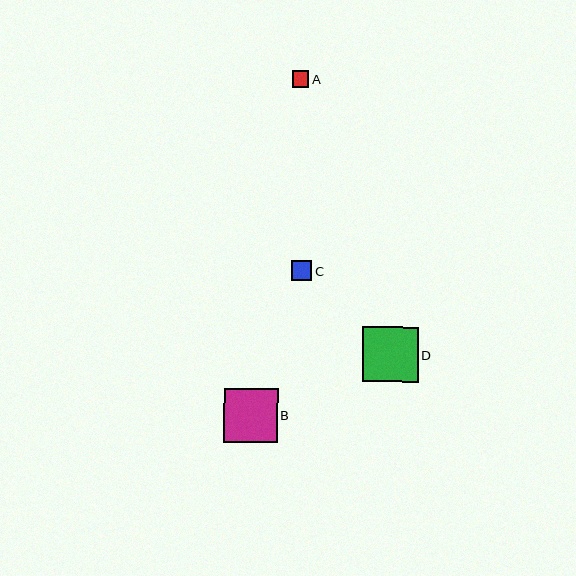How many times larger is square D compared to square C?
Square D is approximately 2.8 times the size of square C.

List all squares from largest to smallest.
From largest to smallest: D, B, C, A.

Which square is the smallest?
Square A is the smallest with a size of approximately 17 pixels.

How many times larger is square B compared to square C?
Square B is approximately 2.7 times the size of square C.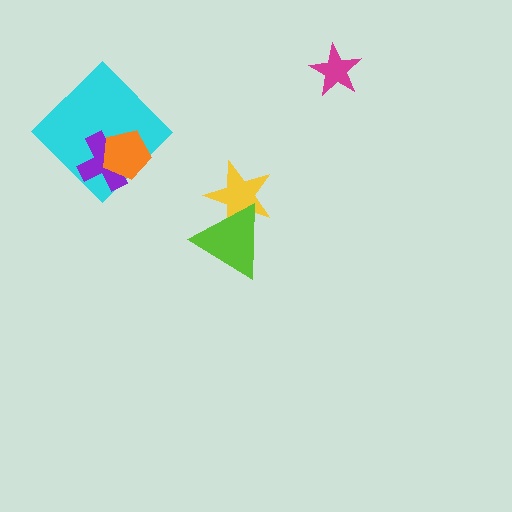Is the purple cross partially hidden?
Yes, it is partially covered by another shape.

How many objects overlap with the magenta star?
0 objects overlap with the magenta star.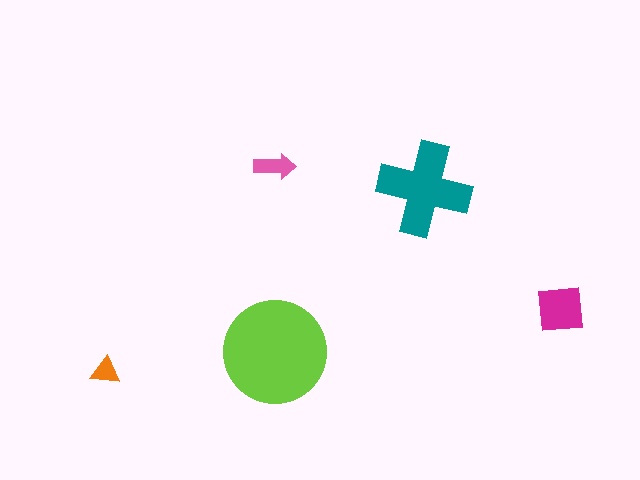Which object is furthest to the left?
The orange triangle is leftmost.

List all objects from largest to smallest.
The lime circle, the teal cross, the magenta square, the pink arrow, the orange triangle.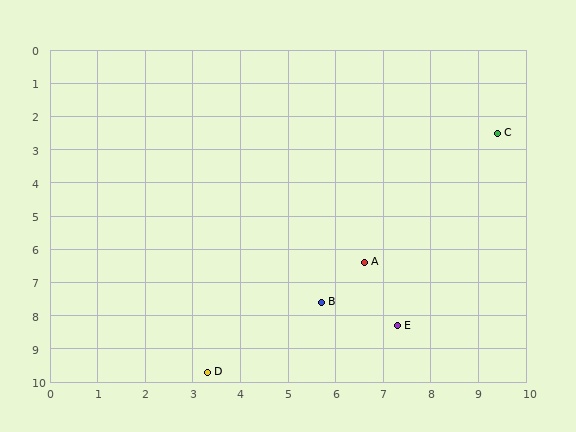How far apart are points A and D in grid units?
Points A and D are about 4.7 grid units apart.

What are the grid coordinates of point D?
Point D is at approximately (3.3, 9.7).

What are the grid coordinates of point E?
Point E is at approximately (7.3, 8.3).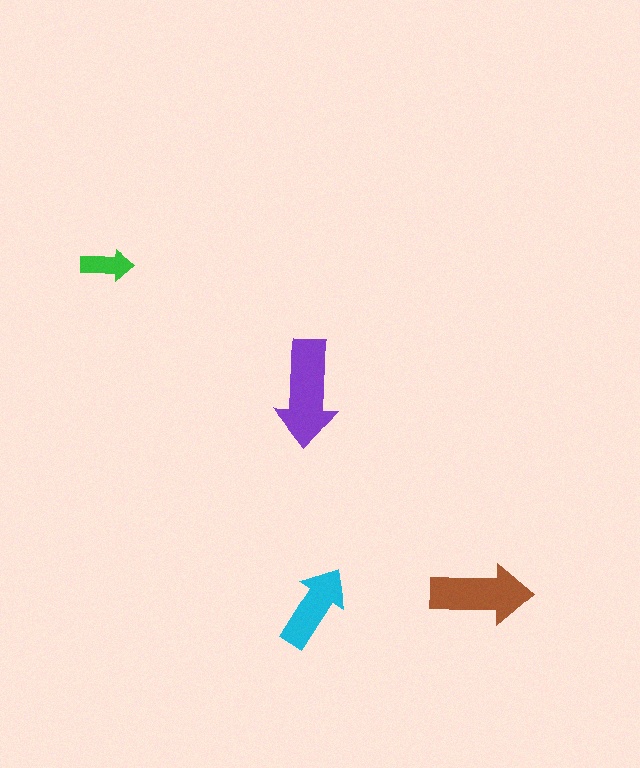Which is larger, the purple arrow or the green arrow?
The purple one.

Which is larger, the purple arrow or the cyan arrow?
The purple one.